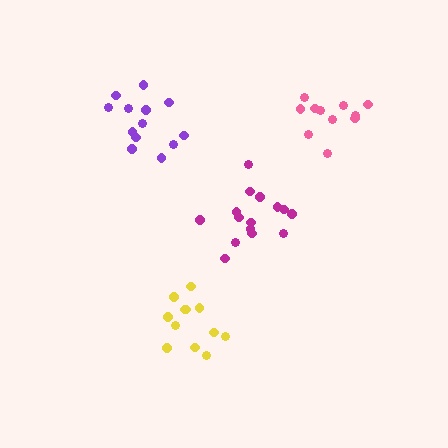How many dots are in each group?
Group 1: 11 dots, Group 2: 12 dots, Group 3: 13 dots, Group 4: 15 dots (51 total).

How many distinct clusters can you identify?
There are 4 distinct clusters.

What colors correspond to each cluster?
The clusters are colored: pink, yellow, purple, magenta.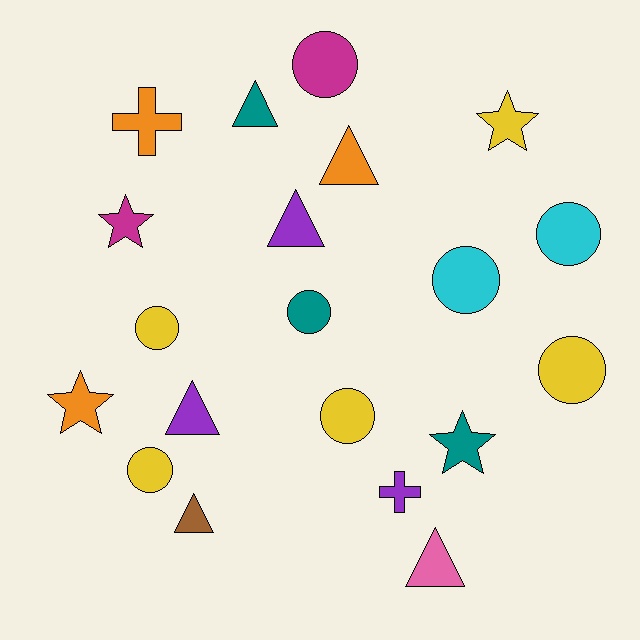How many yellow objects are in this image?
There are 5 yellow objects.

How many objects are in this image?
There are 20 objects.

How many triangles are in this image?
There are 6 triangles.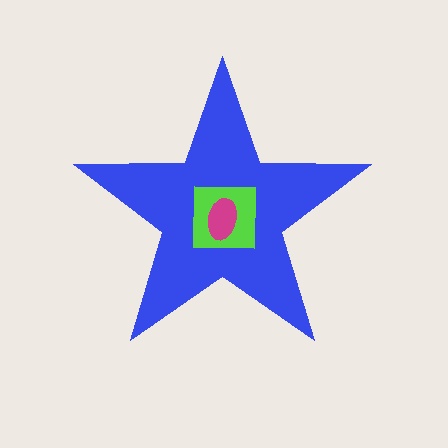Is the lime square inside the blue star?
Yes.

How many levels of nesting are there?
3.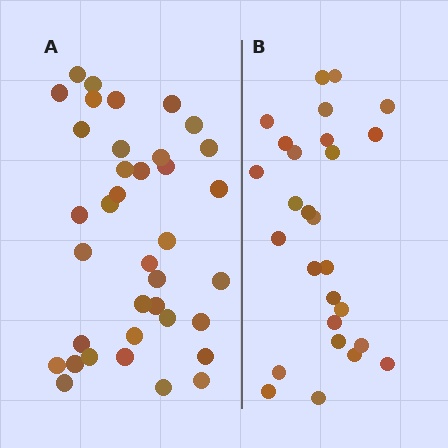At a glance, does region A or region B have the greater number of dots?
Region A (the left region) has more dots.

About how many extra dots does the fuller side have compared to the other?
Region A has roughly 10 or so more dots than region B.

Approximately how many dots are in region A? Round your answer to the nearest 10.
About 40 dots. (The exact count is 37, which rounds to 40.)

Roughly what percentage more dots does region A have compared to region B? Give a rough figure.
About 35% more.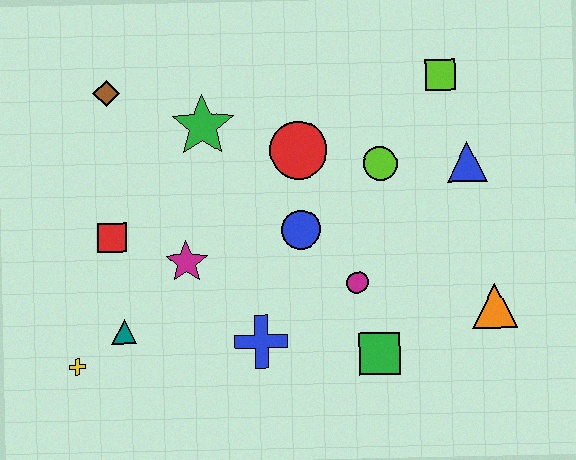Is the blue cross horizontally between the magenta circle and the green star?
Yes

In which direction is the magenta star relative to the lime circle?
The magenta star is to the left of the lime circle.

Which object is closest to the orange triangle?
The green square is closest to the orange triangle.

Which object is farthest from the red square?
The orange triangle is farthest from the red square.